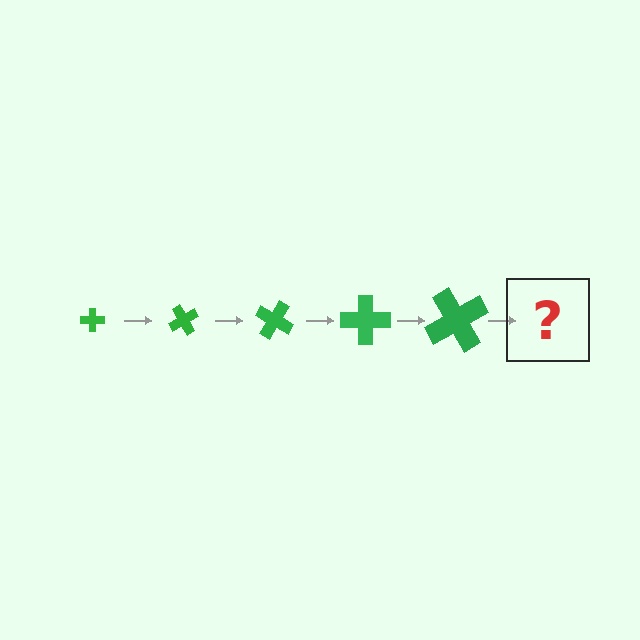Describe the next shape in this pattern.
It should be a cross, larger than the previous one and rotated 300 degrees from the start.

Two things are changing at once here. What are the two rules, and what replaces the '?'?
The two rules are that the cross grows larger each step and it rotates 60 degrees each step. The '?' should be a cross, larger than the previous one and rotated 300 degrees from the start.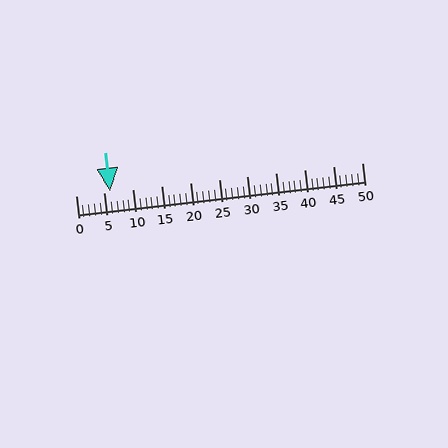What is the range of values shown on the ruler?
The ruler shows values from 0 to 50.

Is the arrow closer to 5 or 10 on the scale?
The arrow is closer to 5.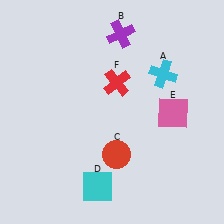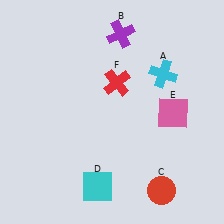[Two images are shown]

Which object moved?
The red circle (C) moved right.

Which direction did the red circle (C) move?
The red circle (C) moved right.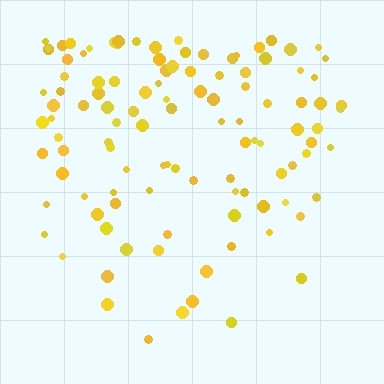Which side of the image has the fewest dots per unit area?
The bottom.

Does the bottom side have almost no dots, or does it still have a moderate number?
Still a moderate number, just noticeably fewer than the top.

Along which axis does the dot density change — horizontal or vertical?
Vertical.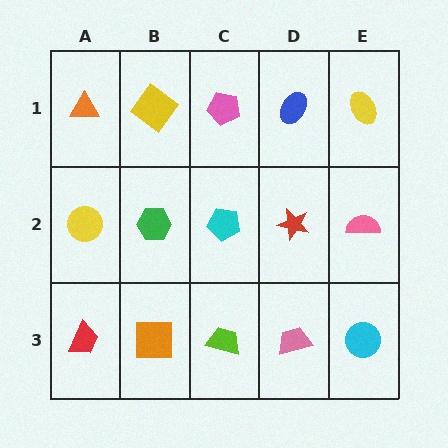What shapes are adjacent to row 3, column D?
A red star (row 2, column D), a lime trapezoid (row 3, column C), a cyan circle (row 3, column E).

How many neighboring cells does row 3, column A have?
2.